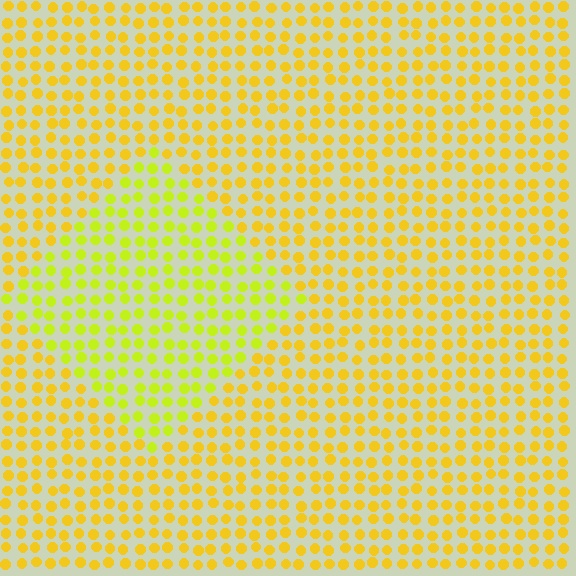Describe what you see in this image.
The image is filled with small yellow elements in a uniform arrangement. A diamond-shaped region is visible where the elements are tinted to a slightly different hue, forming a subtle color boundary.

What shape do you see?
I see a diamond.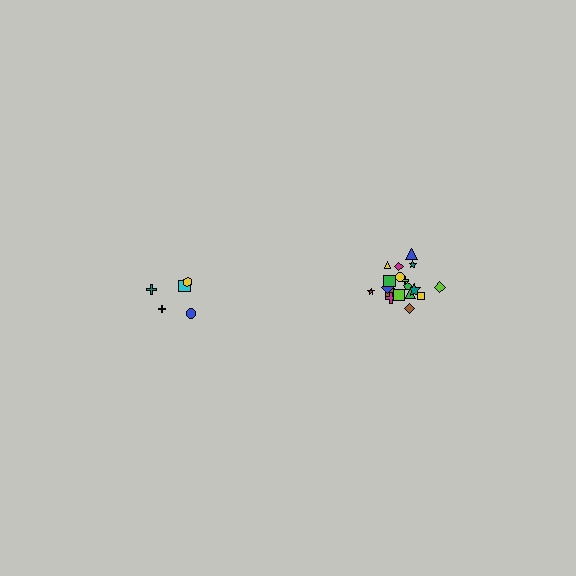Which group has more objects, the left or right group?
The right group.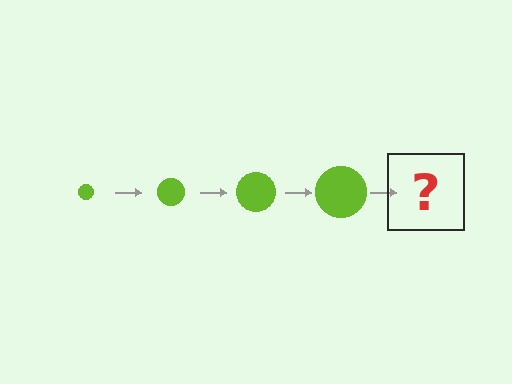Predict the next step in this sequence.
The next step is a lime circle, larger than the previous one.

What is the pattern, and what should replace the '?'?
The pattern is that the circle gets progressively larger each step. The '?' should be a lime circle, larger than the previous one.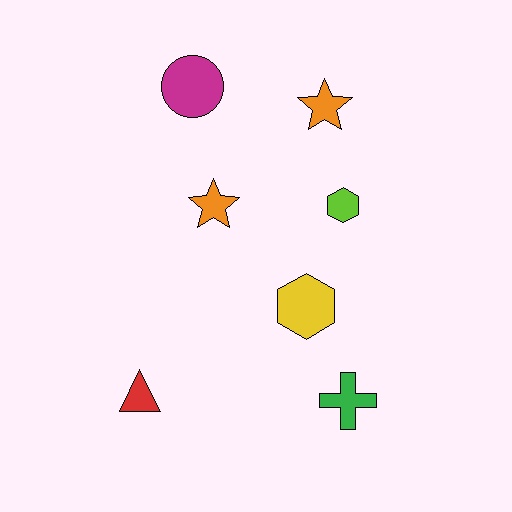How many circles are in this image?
There is 1 circle.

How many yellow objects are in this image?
There is 1 yellow object.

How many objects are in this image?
There are 7 objects.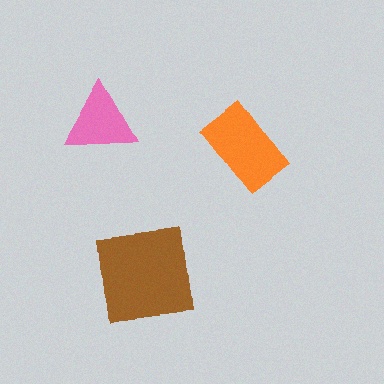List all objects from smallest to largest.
The pink triangle, the orange rectangle, the brown square.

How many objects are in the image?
There are 3 objects in the image.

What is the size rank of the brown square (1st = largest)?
1st.